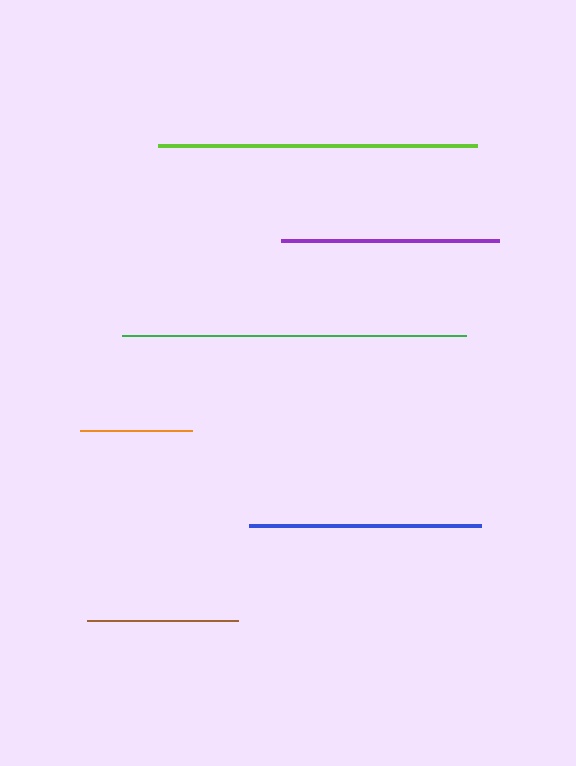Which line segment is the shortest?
The orange line is the shortest at approximately 112 pixels.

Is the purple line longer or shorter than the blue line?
The blue line is longer than the purple line.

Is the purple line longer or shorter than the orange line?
The purple line is longer than the orange line.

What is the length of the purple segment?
The purple segment is approximately 218 pixels long.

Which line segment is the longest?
The green line is the longest at approximately 344 pixels.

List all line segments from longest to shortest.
From longest to shortest: green, lime, blue, purple, brown, orange.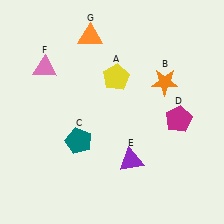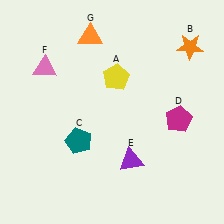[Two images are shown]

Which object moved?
The orange star (B) moved up.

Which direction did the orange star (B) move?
The orange star (B) moved up.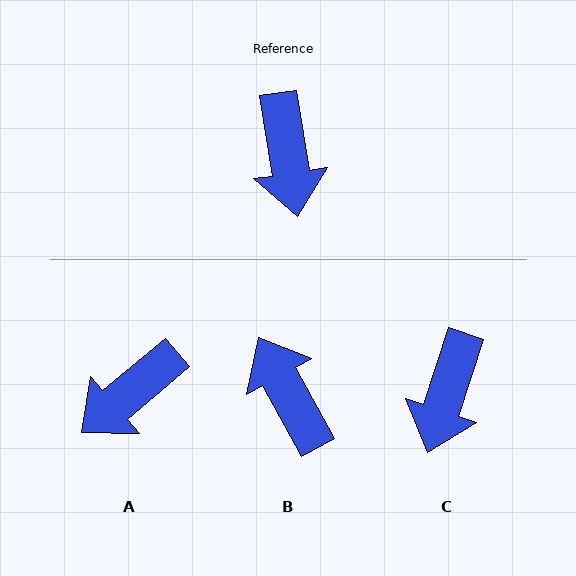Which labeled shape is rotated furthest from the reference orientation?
B, about 160 degrees away.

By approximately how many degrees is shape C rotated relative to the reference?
Approximately 27 degrees clockwise.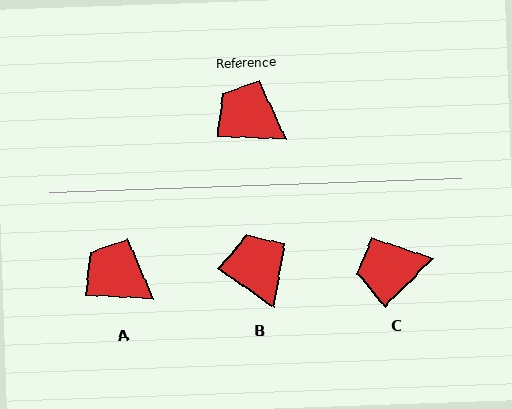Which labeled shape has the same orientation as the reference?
A.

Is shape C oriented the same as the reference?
No, it is off by about 48 degrees.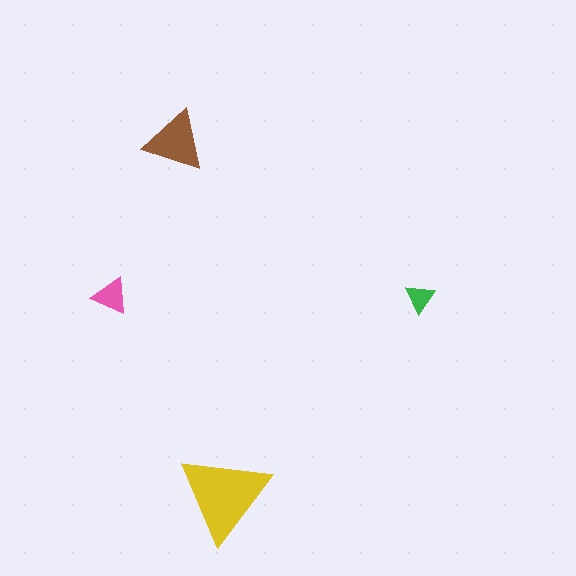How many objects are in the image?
There are 4 objects in the image.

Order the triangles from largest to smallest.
the yellow one, the brown one, the pink one, the green one.